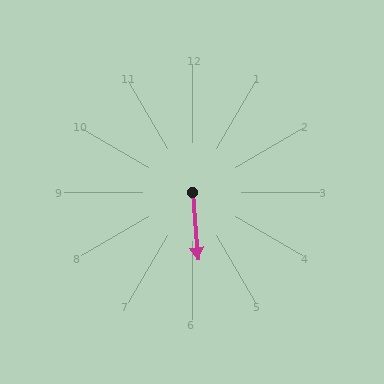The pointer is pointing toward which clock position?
Roughly 6 o'clock.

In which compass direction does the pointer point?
South.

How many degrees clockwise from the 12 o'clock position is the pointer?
Approximately 175 degrees.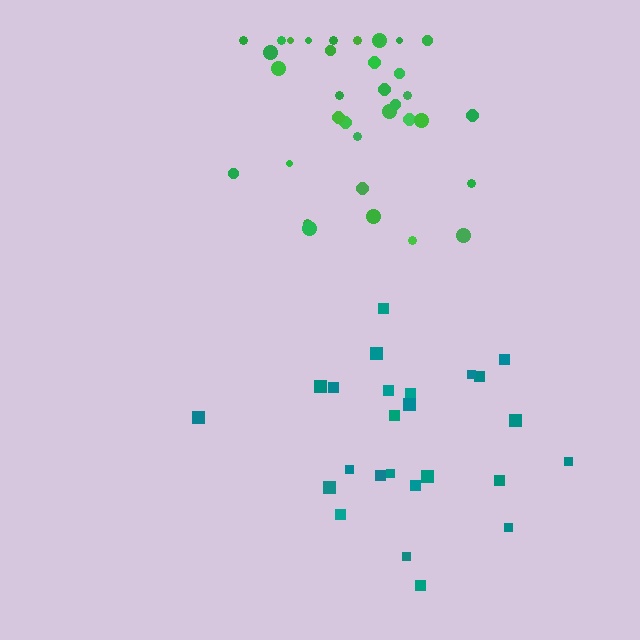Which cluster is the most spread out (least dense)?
Teal.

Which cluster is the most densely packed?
Green.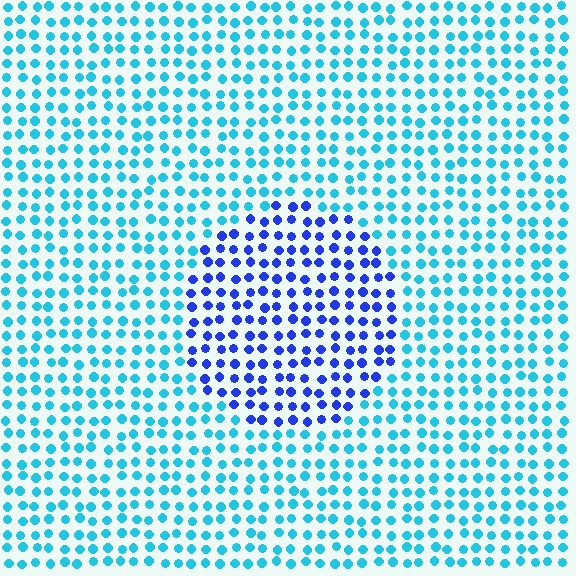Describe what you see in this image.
The image is filled with small cyan elements in a uniform arrangement. A circle-shaped region is visible where the elements are tinted to a slightly different hue, forming a subtle color boundary.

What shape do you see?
I see a circle.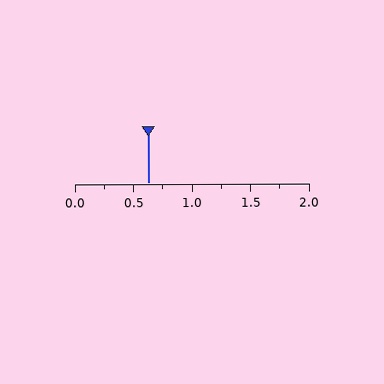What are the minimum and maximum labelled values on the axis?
The axis runs from 0.0 to 2.0.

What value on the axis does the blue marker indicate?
The marker indicates approximately 0.62.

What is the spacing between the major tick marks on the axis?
The major ticks are spaced 0.5 apart.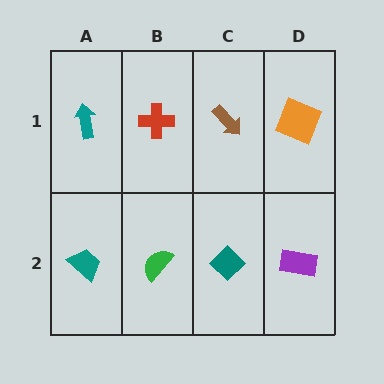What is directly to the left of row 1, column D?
A brown arrow.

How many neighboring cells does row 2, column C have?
3.